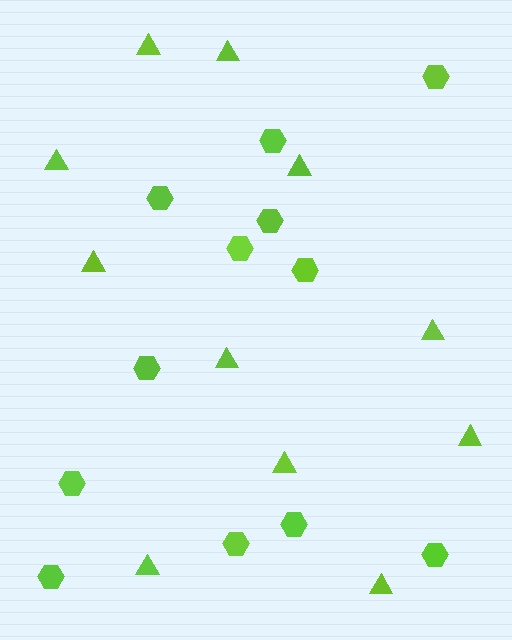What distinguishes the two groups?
There are 2 groups: one group of hexagons (12) and one group of triangles (11).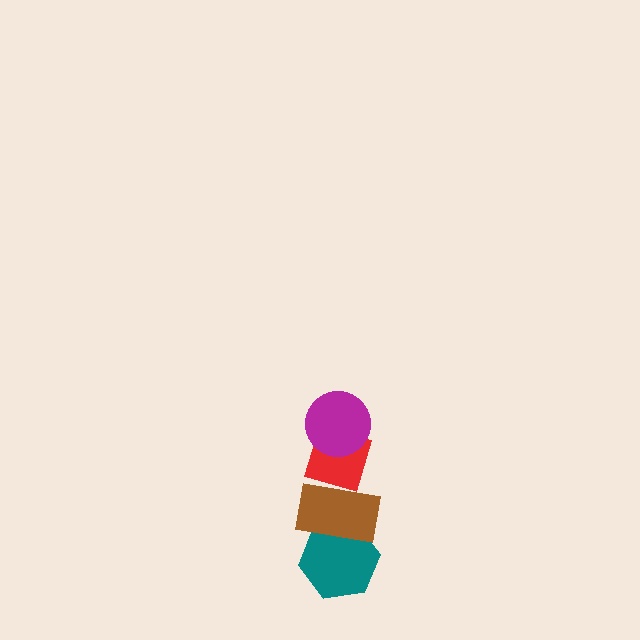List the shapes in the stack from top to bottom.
From top to bottom: the magenta circle, the red diamond, the brown rectangle, the teal hexagon.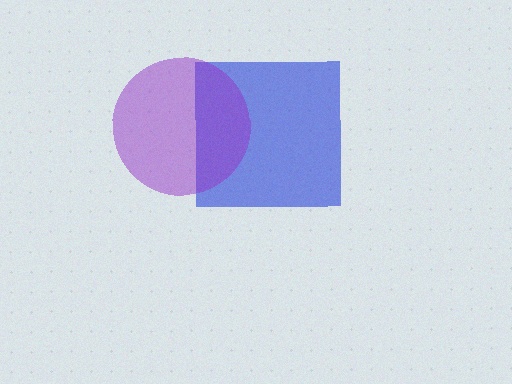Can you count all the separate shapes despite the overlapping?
Yes, there are 2 separate shapes.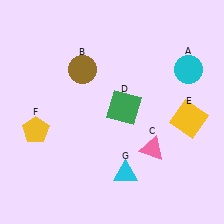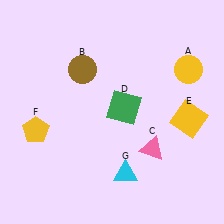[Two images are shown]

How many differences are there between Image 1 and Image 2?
There is 1 difference between the two images.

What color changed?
The circle (A) changed from cyan in Image 1 to yellow in Image 2.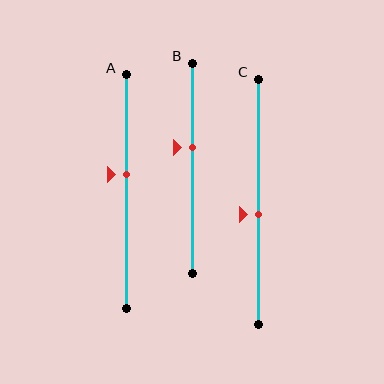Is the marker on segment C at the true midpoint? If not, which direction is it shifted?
No, the marker on segment C is shifted downward by about 5% of the segment length.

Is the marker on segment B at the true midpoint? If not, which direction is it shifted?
No, the marker on segment B is shifted upward by about 10% of the segment length.